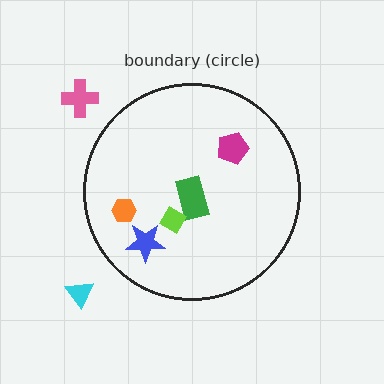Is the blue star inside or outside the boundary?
Inside.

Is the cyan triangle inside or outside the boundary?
Outside.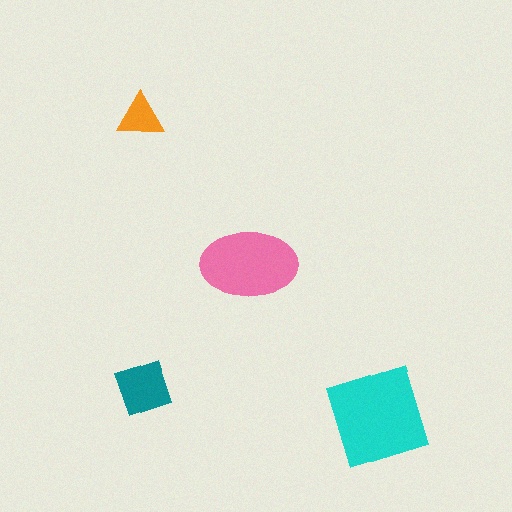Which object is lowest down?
The cyan square is bottommost.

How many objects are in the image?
There are 4 objects in the image.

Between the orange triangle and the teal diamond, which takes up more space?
The teal diamond.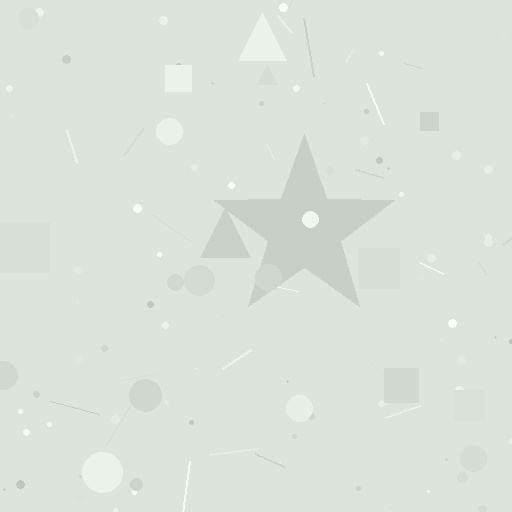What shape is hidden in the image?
A star is hidden in the image.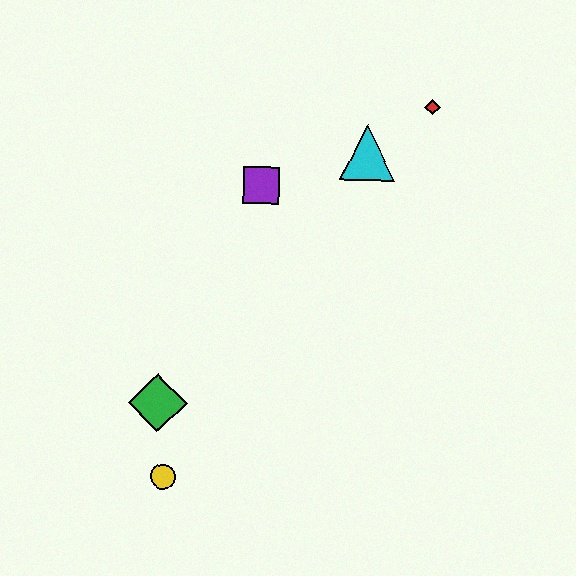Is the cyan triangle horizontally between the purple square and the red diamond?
Yes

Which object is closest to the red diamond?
The cyan triangle is closest to the red diamond.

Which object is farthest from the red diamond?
The yellow circle is farthest from the red diamond.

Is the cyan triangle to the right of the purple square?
Yes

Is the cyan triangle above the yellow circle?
Yes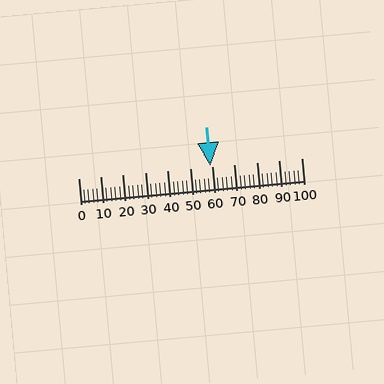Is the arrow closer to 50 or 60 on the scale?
The arrow is closer to 60.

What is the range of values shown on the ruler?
The ruler shows values from 0 to 100.